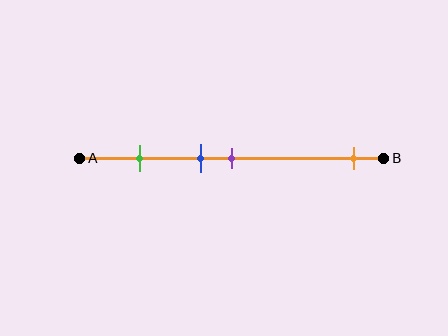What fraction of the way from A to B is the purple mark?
The purple mark is approximately 50% (0.5) of the way from A to B.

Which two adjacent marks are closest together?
The blue and purple marks are the closest adjacent pair.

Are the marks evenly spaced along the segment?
No, the marks are not evenly spaced.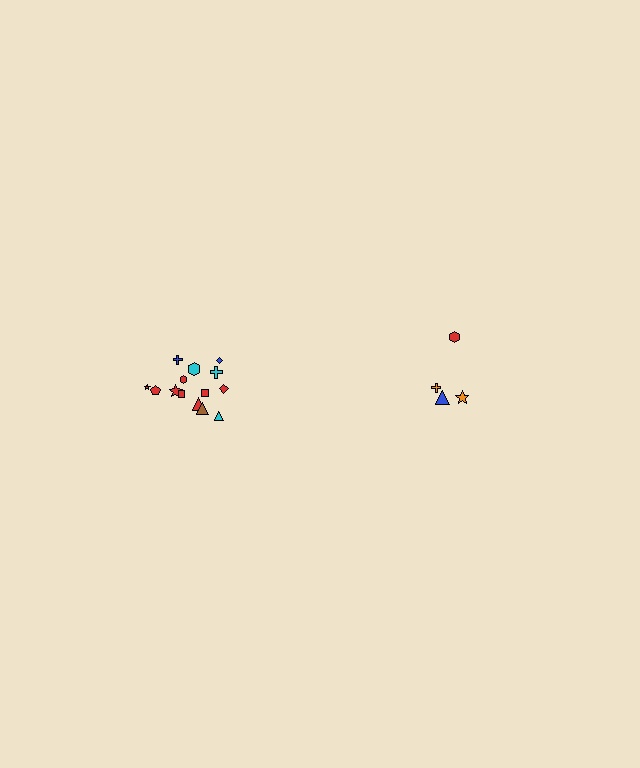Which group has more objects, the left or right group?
The left group.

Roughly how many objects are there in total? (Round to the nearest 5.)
Roughly 20 objects in total.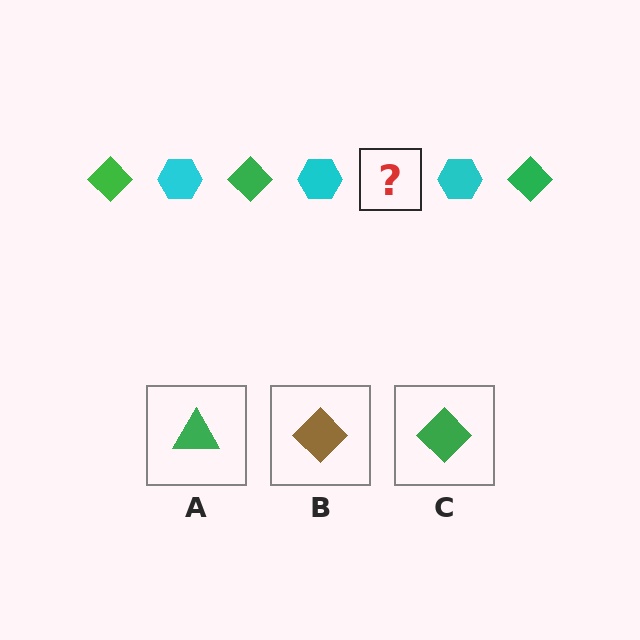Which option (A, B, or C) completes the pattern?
C.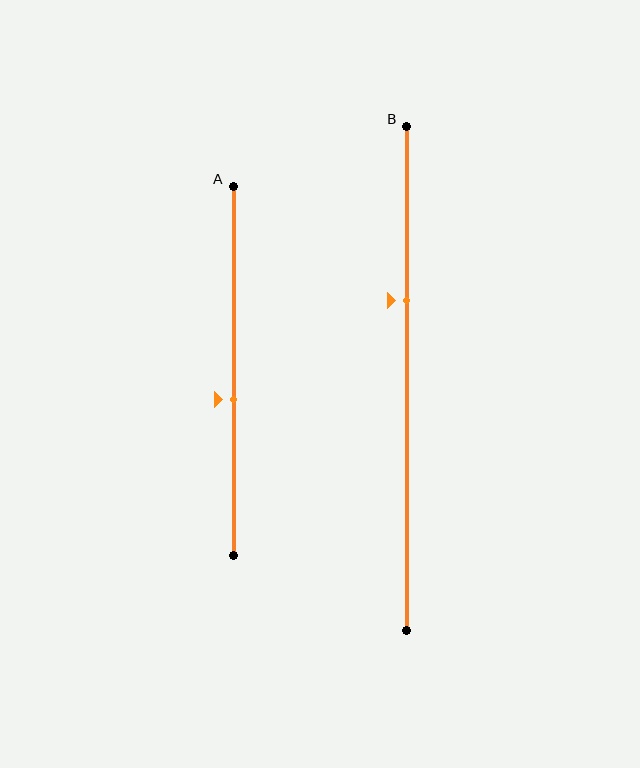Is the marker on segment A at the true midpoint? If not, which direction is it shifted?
No, the marker on segment A is shifted downward by about 8% of the segment length.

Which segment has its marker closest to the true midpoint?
Segment A has its marker closest to the true midpoint.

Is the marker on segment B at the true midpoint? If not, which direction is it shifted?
No, the marker on segment B is shifted upward by about 15% of the segment length.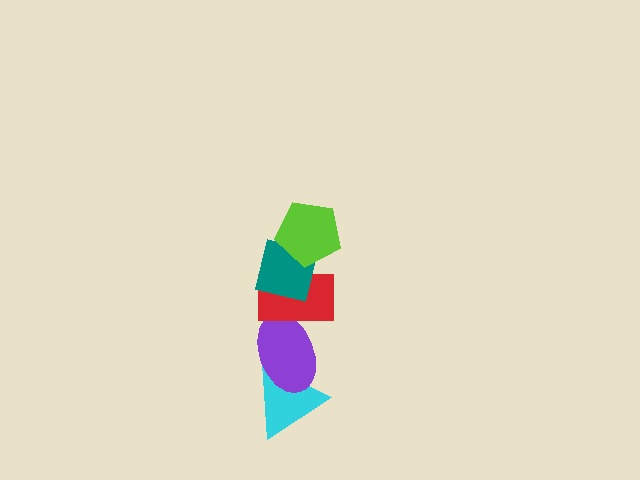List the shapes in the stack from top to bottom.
From top to bottom: the lime pentagon, the teal square, the red rectangle, the purple ellipse, the cyan triangle.